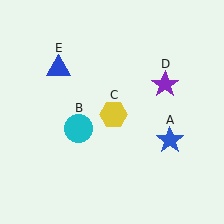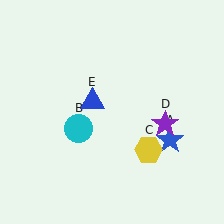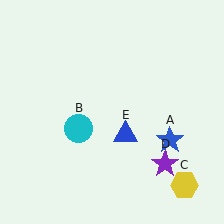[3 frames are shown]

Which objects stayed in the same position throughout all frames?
Blue star (object A) and cyan circle (object B) remained stationary.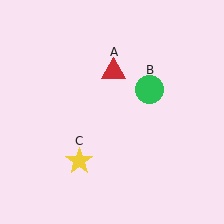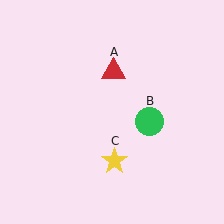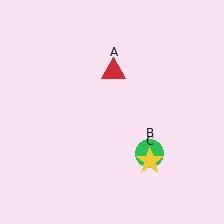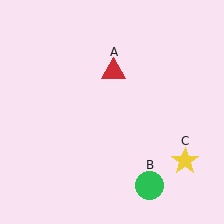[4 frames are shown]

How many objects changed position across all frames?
2 objects changed position: green circle (object B), yellow star (object C).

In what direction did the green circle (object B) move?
The green circle (object B) moved down.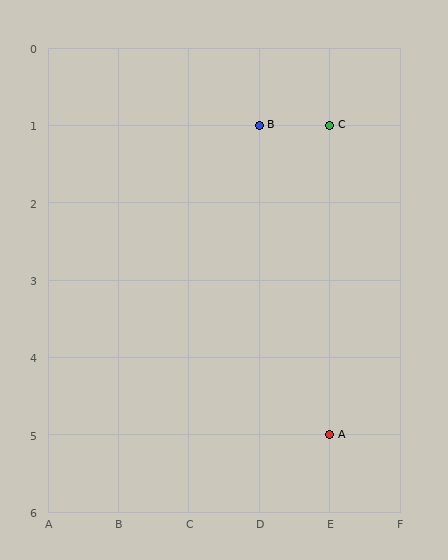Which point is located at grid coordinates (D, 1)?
Point B is at (D, 1).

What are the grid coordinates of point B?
Point B is at grid coordinates (D, 1).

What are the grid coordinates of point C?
Point C is at grid coordinates (E, 1).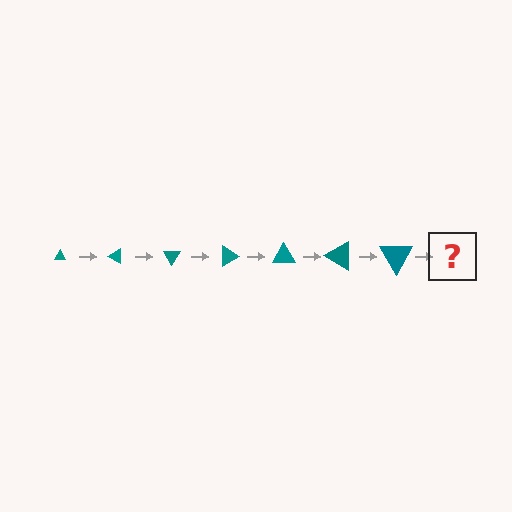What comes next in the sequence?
The next element should be a triangle, larger than the previous one and rotated 210 degrees from the start.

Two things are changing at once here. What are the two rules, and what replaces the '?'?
The two rules are that the triangle grows larger each step and it rotates 30 degrees each step. The '?' should be a triangle, larger than the previous one and rotated 210 degrees from the start.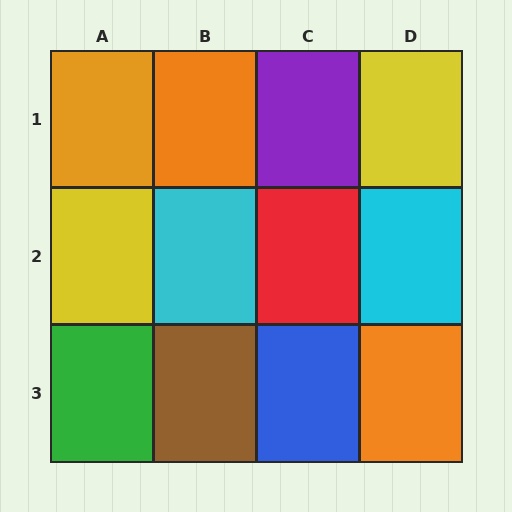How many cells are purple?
1 cell is purple.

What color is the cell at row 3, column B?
Brown.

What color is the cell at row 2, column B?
Cyan.